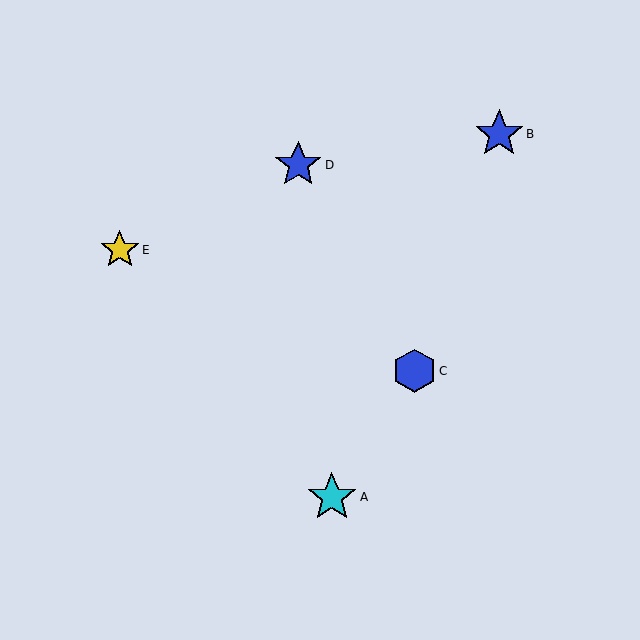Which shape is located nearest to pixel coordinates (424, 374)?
The blue hexagon (labeled C) at (414, 371) is nearest to that location.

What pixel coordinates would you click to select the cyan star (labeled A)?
Click at (332, 497) to select the cyan star A.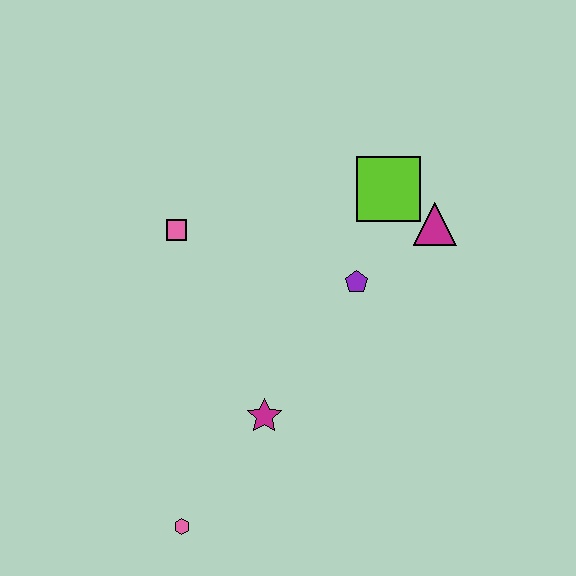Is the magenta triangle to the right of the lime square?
Yes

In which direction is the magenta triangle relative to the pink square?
The magenta triangle is to the right of the pink square.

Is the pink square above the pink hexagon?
Yes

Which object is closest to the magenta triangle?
The lime square is closest to the magenta triangle.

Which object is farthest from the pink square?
The pink hexagon is farthest from the pink square.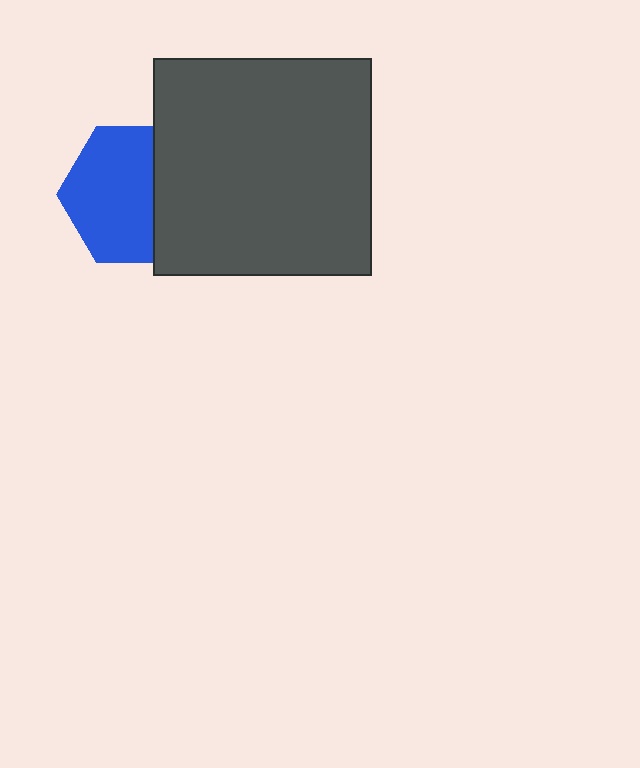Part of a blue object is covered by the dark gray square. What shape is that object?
It is a hexagon.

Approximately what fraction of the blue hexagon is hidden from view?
Roughly 35% of the blue hexagon is hidden behind the dark gray square.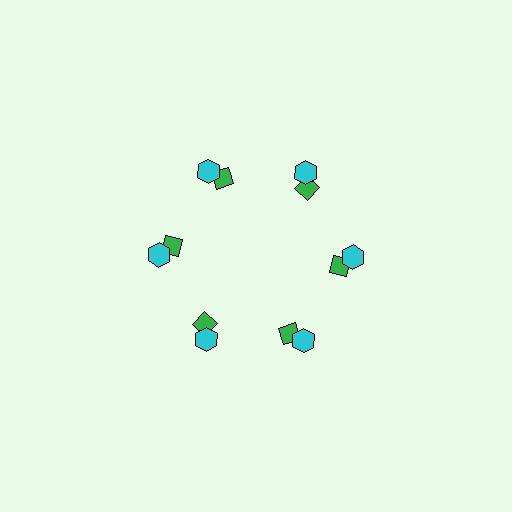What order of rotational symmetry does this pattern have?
This pattern has 6-fold rotational symmetry.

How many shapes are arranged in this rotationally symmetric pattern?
There are 12 shapes, arranged in 6 groups of 2.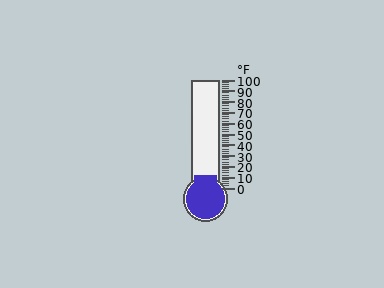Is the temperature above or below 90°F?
The temperature is below 90°F.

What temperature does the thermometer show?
The thermometer shows approximately 12°F.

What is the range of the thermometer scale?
The thermometer scale ranges from 0°F to 100°F.